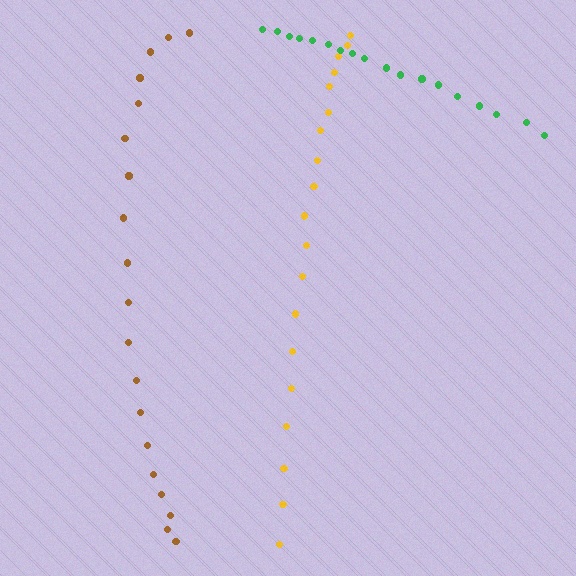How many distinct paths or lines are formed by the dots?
There are 3 distinct paths.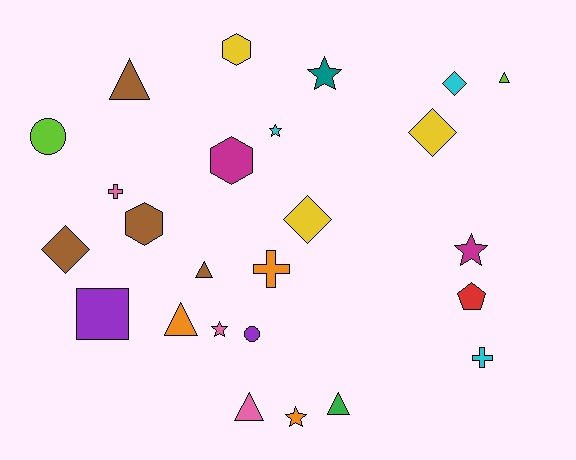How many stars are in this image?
There are 5 stars.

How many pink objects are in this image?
There are 3 pink objects.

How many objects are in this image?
There are 25 objects.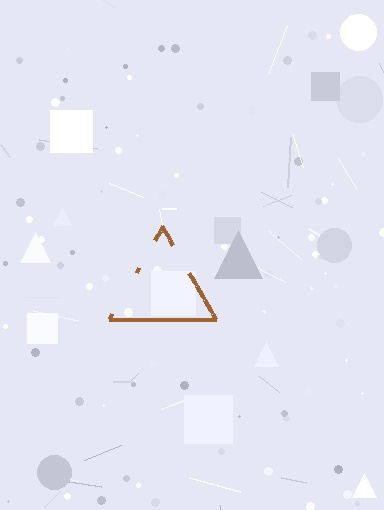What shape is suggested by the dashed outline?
The dashed outline suggests a triangle.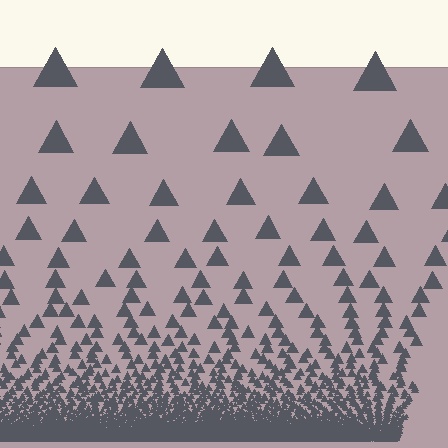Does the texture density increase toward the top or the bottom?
Density increases toward the bottom.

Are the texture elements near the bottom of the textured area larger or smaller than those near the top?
Smaller. The gradient is inverted — elements near the bottom are smaller and denser.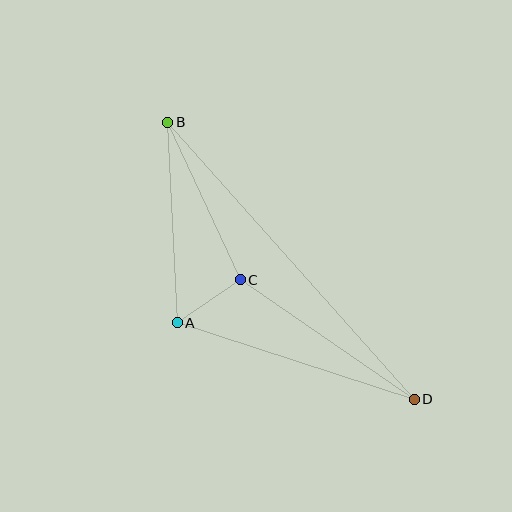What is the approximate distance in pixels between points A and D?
The distance between A and D is approximately 249 pixels.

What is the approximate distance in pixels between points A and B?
The distance between A and B is approximately 201 pixels.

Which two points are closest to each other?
Points A and C are closest to each other.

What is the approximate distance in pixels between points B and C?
The distance between B and C is approximately 173 pixels.